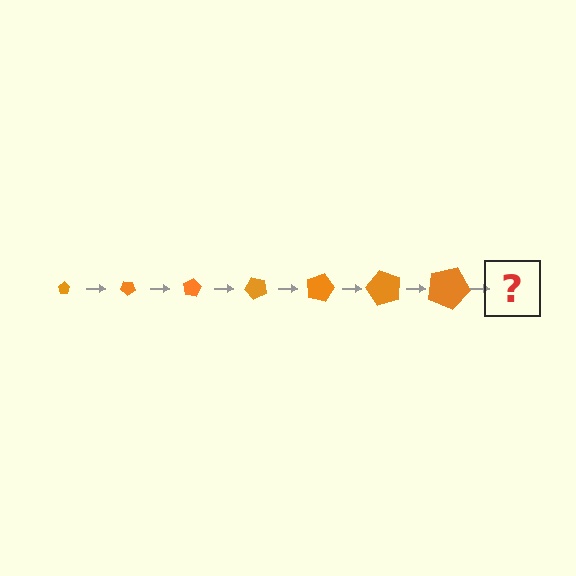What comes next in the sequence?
The next element should be a pentagon, larger than the previous one and rotated 280 degrees from the start.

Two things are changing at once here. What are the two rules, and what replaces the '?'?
The two rules are that the pentagon grows larger each step and it rotates 40 degrees each step. The '?' should be a pentagon, larger than the previous one and rotated 280 degrees from the start.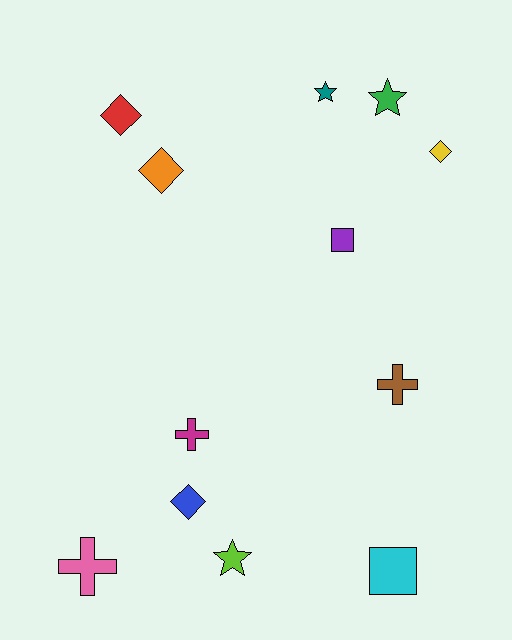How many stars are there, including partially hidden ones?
There are 3 stars.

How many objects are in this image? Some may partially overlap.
There are 12 objects.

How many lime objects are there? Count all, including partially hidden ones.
There is 1 lime object.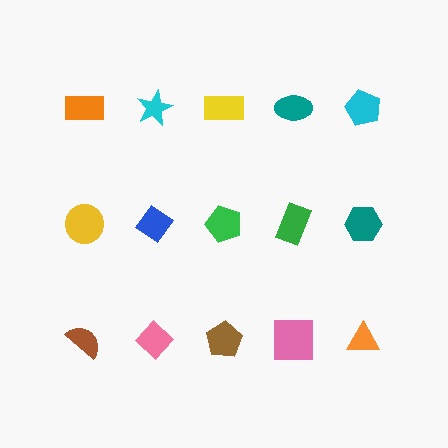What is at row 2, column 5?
A teal hexagon.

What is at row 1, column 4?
A teal ellipse.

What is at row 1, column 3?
A yellow rectangle.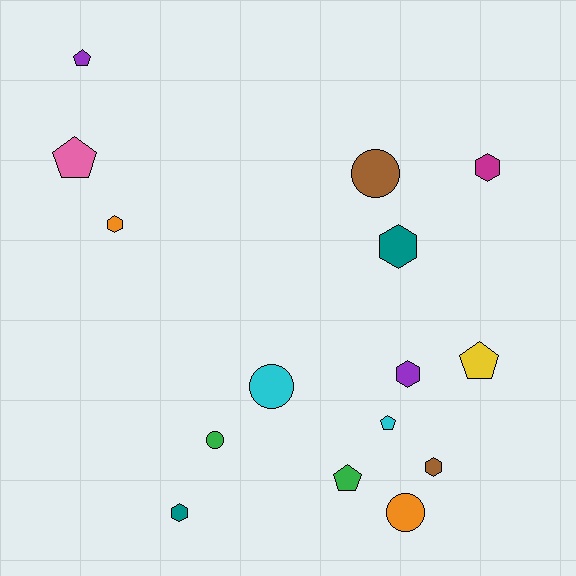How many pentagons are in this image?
There are 5 pentagons.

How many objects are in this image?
There are 15 objects.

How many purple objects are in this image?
There are 2 purple objects.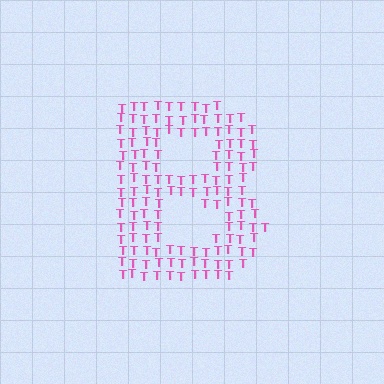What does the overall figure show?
The overall figure shows the letter B.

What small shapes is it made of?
It is made of small letter T's.